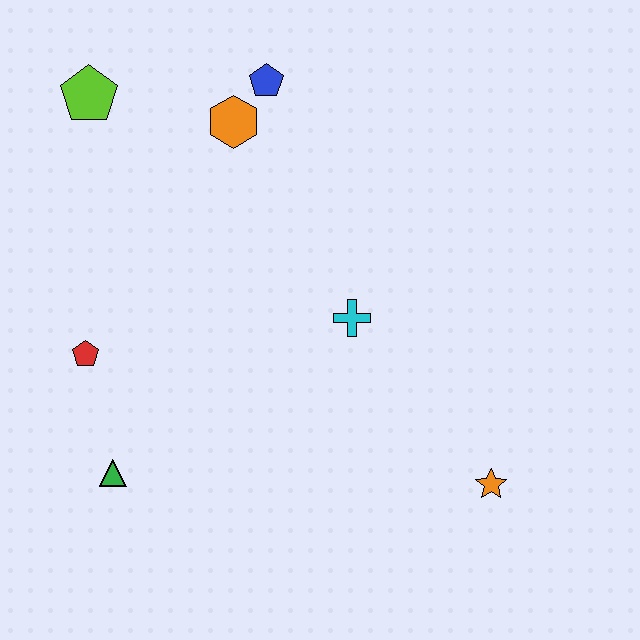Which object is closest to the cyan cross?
The orange star is closest to the cyan cross.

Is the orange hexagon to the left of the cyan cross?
Yes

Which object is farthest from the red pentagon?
The orange star is farthest from the red pentagon.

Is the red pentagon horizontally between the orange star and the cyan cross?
No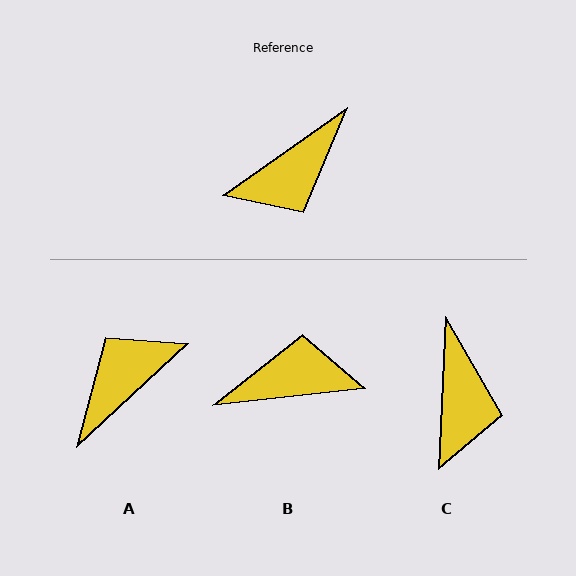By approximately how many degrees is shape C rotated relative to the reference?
Approximately 52 degrees counter-clockwise.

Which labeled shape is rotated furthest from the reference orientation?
A, about 173 degrees away.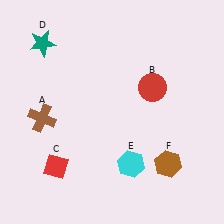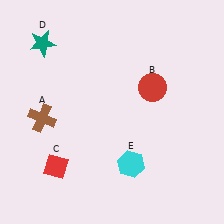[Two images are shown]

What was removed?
The brown hexagon (F) was removed in Image 2.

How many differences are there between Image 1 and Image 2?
There is 1 difference between the two images.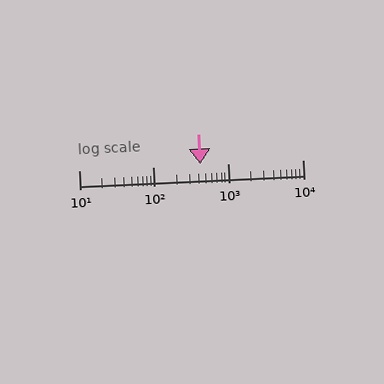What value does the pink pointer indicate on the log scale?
The pointer indicates approximately 420.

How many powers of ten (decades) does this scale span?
The scale spans 3 decades, from 10 to 10000.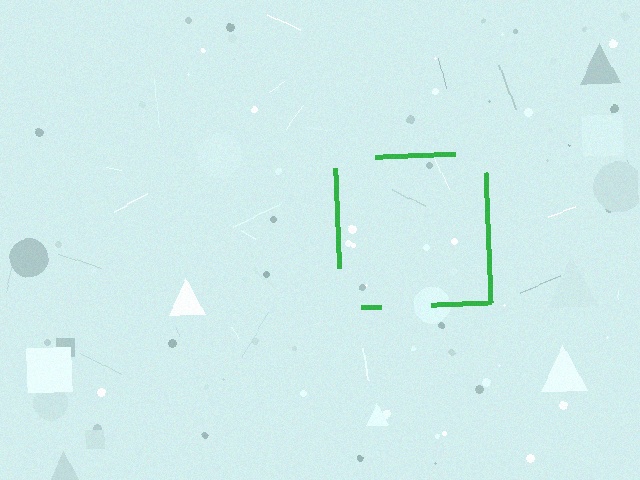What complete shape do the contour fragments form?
The contour fragments form a square.